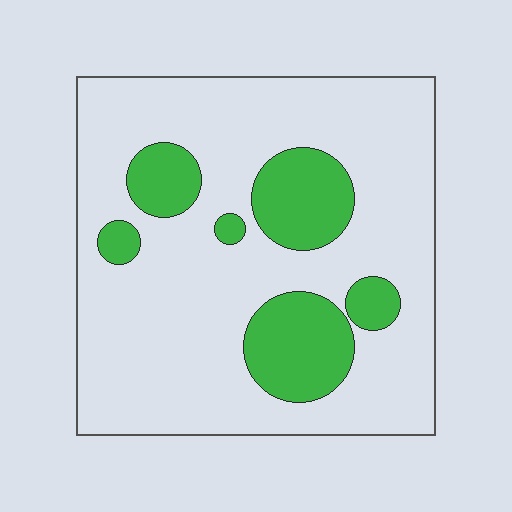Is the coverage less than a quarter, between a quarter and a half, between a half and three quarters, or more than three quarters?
Less than a quarter.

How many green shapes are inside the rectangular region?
6.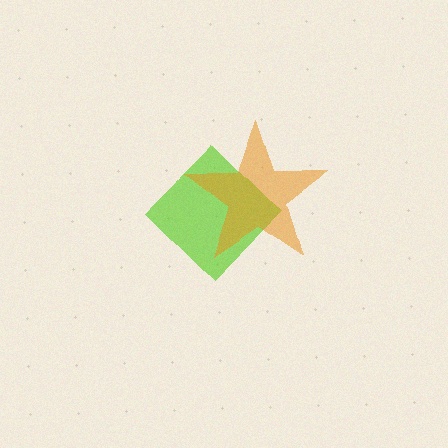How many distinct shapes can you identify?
There are 2 distinct shapes: a lime diamond, an orange star.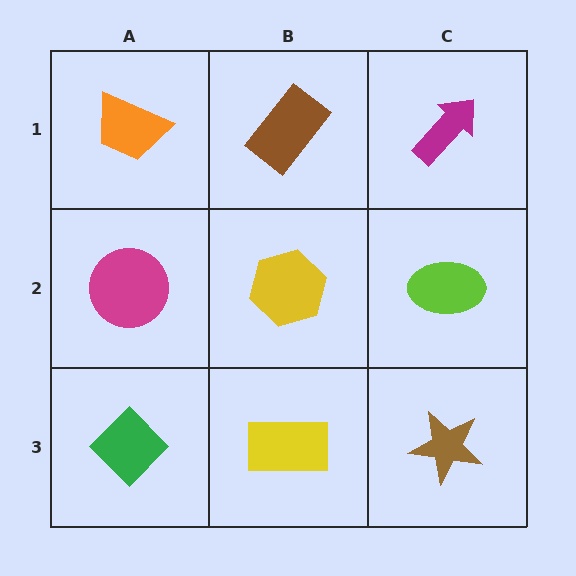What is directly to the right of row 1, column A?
A brown rectangle.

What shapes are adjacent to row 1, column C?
A lime ellipse (row 2, column C), a brown rectangle (row 1, column B).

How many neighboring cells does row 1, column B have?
3.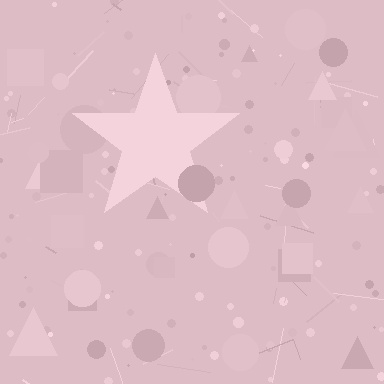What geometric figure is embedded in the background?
A star is embedded in the background.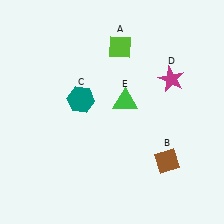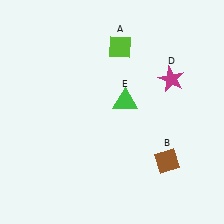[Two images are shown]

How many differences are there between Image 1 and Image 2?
There is 1 difference between the two images.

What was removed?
The teal hexagon (C) was removed in Image 2.